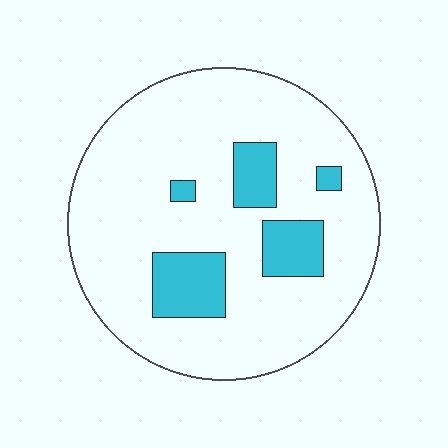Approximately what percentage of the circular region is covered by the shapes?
Approximately 15%.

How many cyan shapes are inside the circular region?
5.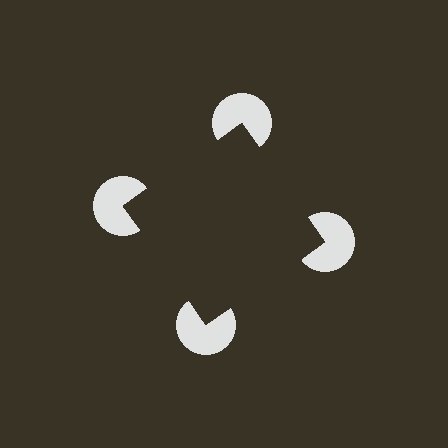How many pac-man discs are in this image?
There are 4 — one at each vertex of the illusory square.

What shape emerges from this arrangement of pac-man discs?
An illusory square — its edges are inferred from the aligned wedge cuts in the pac-man discs, not physically drawn.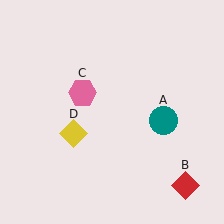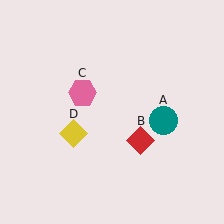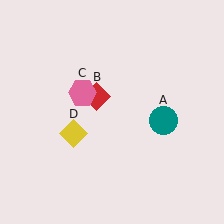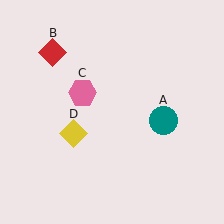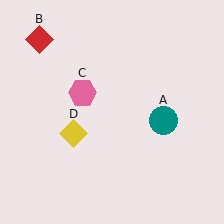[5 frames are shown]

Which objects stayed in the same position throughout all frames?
Teal circle (object A) and pink hexagon (object C) and yellow diamond (object D) remained stationary.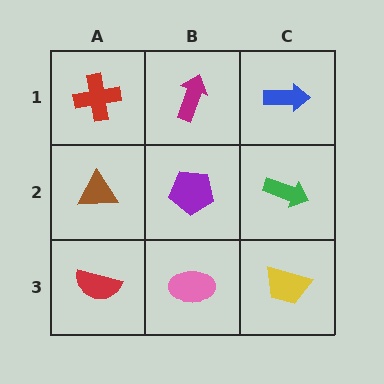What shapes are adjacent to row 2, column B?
A magenta arrow (row 1, column B), a pink ellipse (row 3, column B), a brown triangle (row 2, column A), a green arrow (row 2, column C).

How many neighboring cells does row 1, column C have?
2.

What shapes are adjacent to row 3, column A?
A brown triangle (row 2, column A), a pink ellipse (row 3, column B).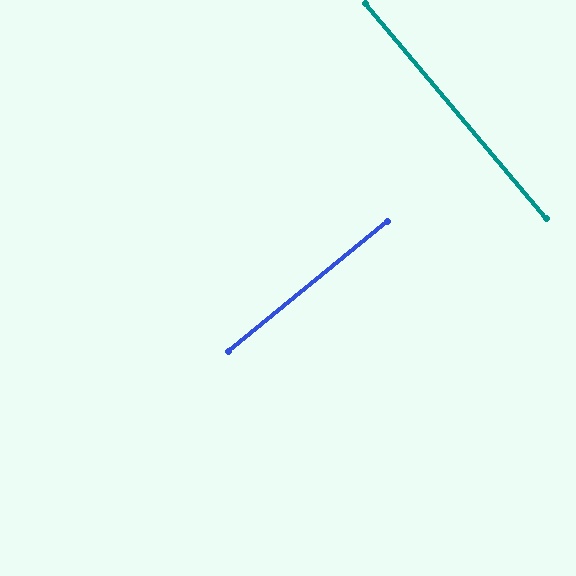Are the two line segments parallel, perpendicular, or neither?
Perpendicular — they meet at approximately 89°.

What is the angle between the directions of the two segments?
Approximately 89 degrees.